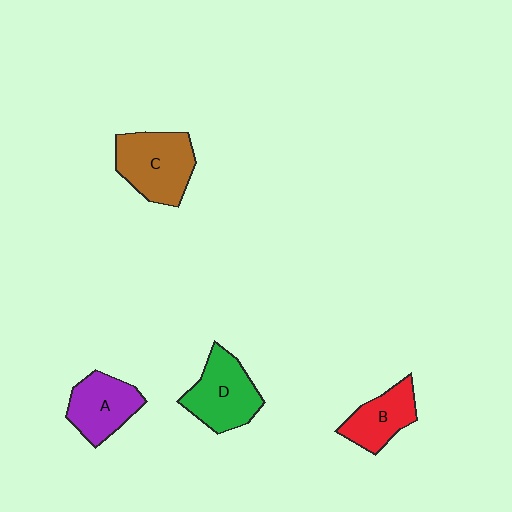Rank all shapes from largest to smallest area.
From largest to smallest: C (brown), D (green), A (purple), B (red).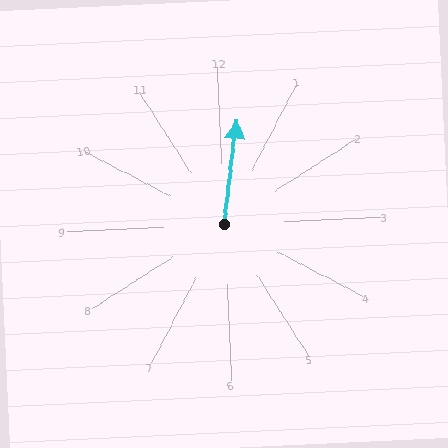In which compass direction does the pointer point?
North.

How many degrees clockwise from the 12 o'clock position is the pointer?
Approximately 10 degrees.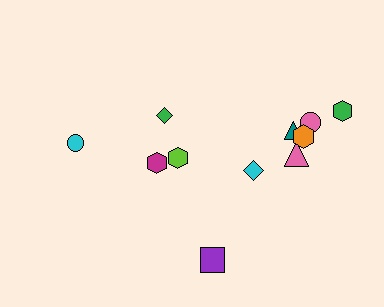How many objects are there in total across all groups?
There are 11 objects.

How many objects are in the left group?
There are 4 objects.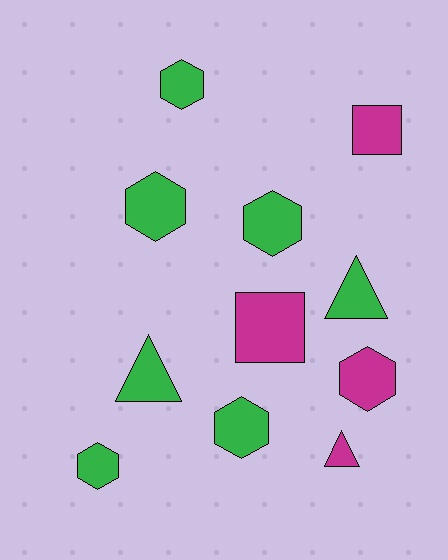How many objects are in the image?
There are 11 objects.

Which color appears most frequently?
Green, with 7 objects.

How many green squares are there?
There are no green squares.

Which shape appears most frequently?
Hexagon, with 6 objects.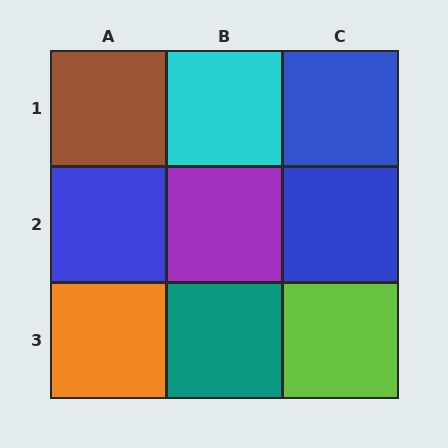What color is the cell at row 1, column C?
Blue.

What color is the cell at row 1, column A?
Brown.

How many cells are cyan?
1 cell is cyan.